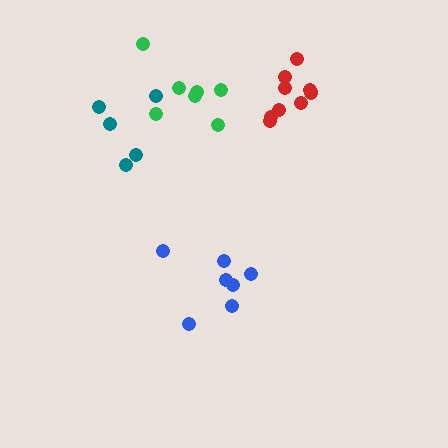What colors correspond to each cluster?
The clusters are colored: blue, red, green, teal.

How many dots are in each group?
Group 1: 7 dots, Group 2: 10 dots, Group 3: 7 dots, Group 4: 5 dots (29 total).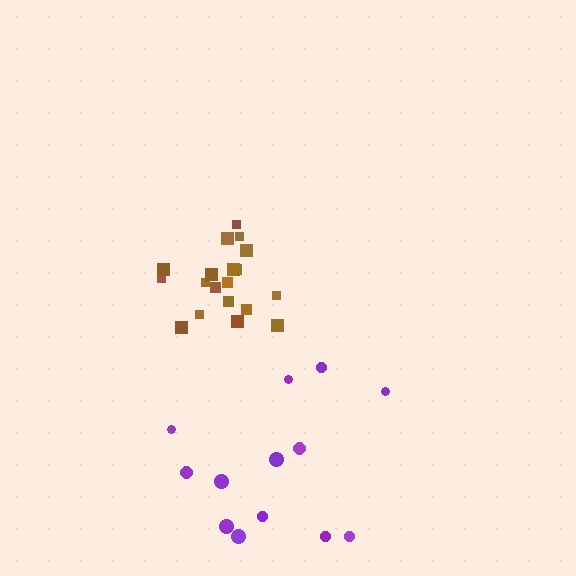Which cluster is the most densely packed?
Brown.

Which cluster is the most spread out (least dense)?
Purple.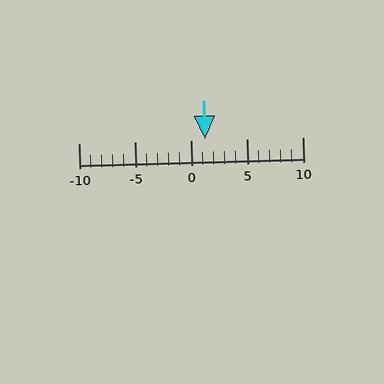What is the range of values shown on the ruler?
The ruler shows values from -10 to 10.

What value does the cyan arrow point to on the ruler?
The cyan arrow points to approximately 1.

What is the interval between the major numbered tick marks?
The major tick marks are spaced 5 units apart.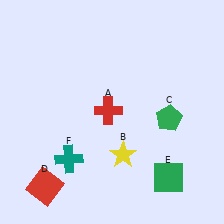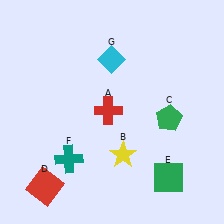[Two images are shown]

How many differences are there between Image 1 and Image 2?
There is 1 difference between the two images.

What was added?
A cyan diamond (G) was added in Image 2.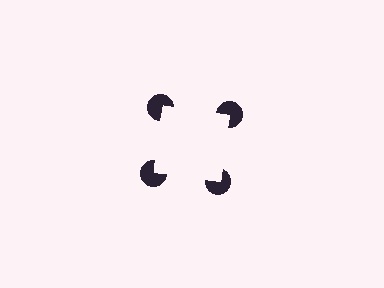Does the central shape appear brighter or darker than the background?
It typically appears slightly brighter than the background, even though no actual brightness change is drawn.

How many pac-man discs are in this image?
There are 4 — one at each vertex of the illusory square.